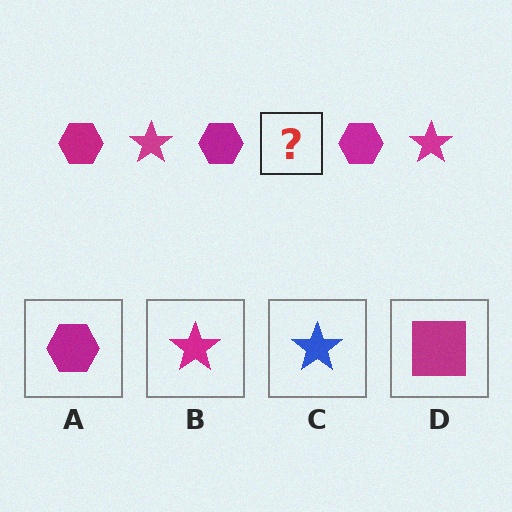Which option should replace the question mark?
Option B.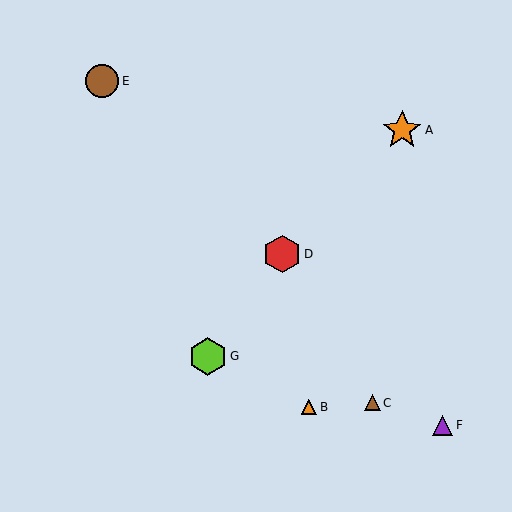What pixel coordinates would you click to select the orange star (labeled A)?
Click at (402, 130) to select the orange star A.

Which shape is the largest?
The orange star (labeled A) is the largest.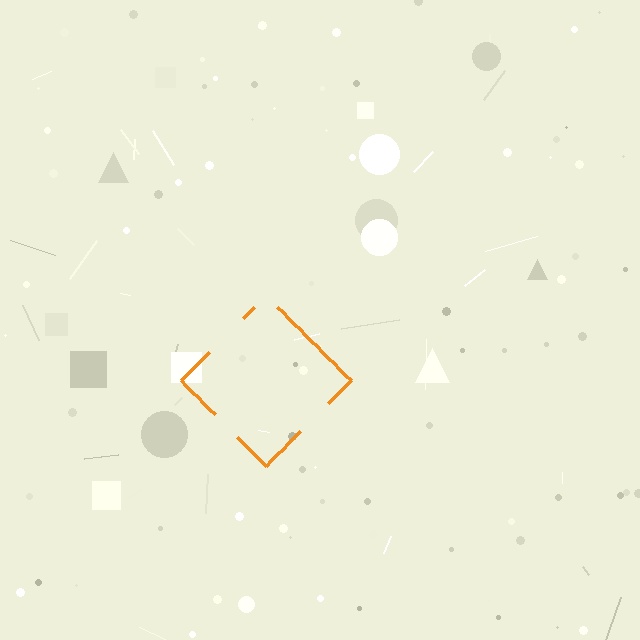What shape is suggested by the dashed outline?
The dashed outline suggests a diamond.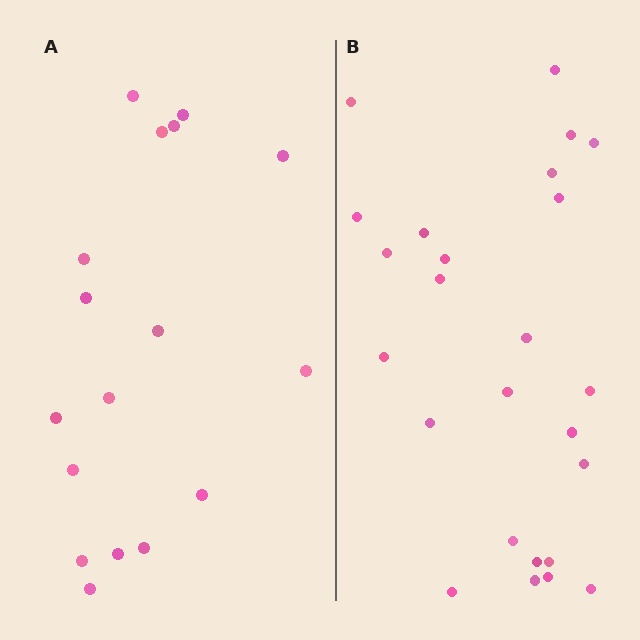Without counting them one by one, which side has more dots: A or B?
Region B (the right region) has more dots.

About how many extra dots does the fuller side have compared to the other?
Region B has roughly 8 or so more dots than region A.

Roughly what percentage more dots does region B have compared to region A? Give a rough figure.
About 45% more.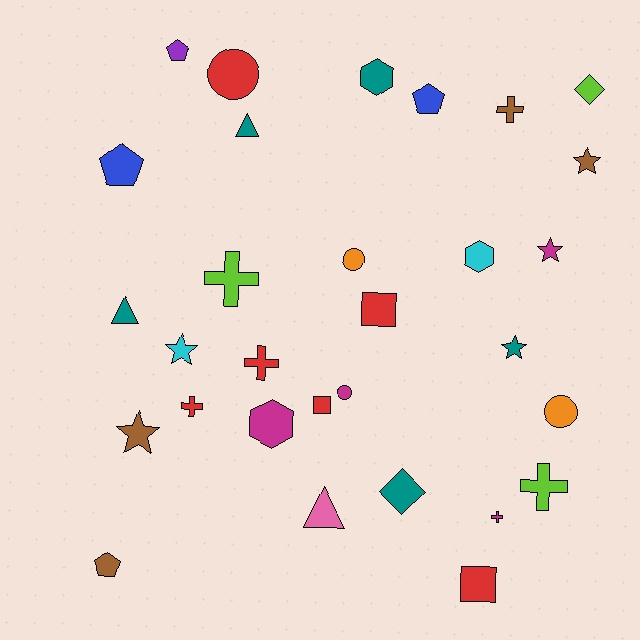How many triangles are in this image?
There are 3 triangles.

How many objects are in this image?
There are 30 objects.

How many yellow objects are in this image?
There are no yellow objects.